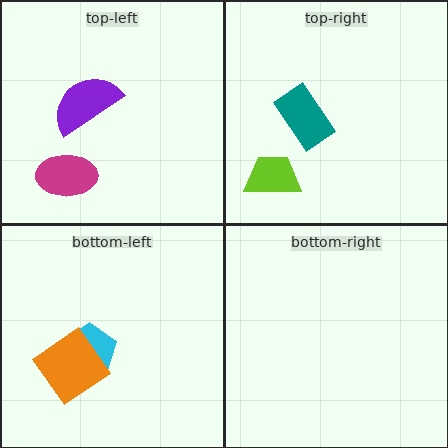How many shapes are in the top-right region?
2.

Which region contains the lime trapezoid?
The top-right region.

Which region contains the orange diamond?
The bottom-left region.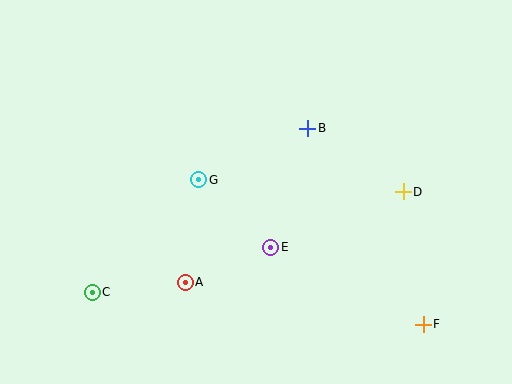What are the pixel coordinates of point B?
Point B is at (308, 128).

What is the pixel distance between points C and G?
The distance between C and G is 155 pixels.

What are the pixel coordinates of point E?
Point E is at (271, 247).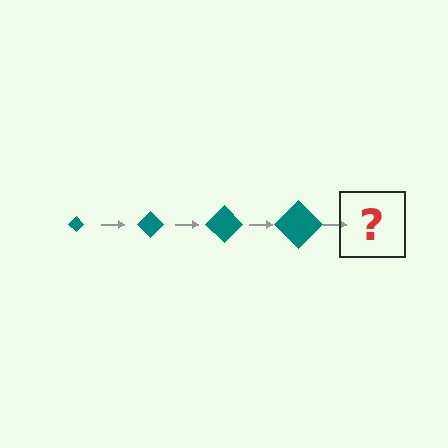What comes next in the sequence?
The next element should be a teal diamond, larger than the previous one.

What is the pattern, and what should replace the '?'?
The pattern is that the diamond gets progressively larger each step. The '?' should be a teal diamond, larger than the previous one.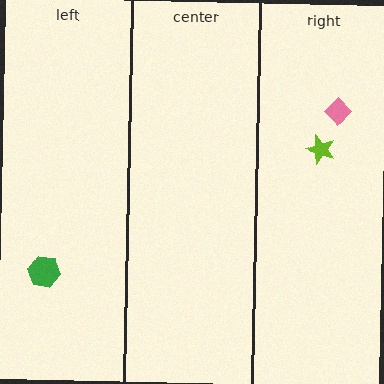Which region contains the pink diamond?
The right region.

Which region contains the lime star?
The right region.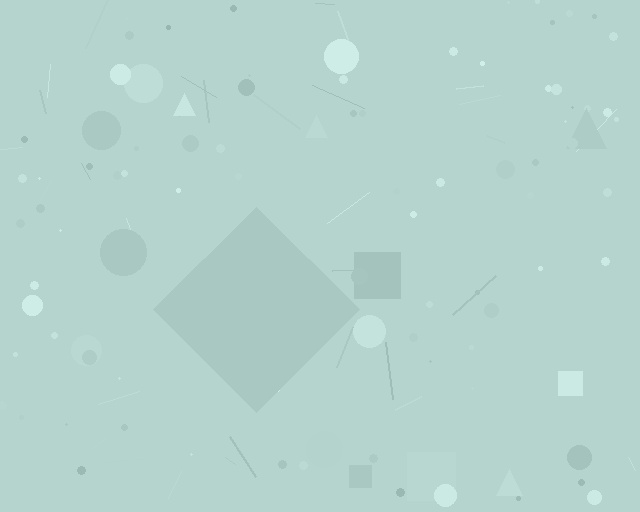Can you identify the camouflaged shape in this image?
The camouflaged shape is a diamond.